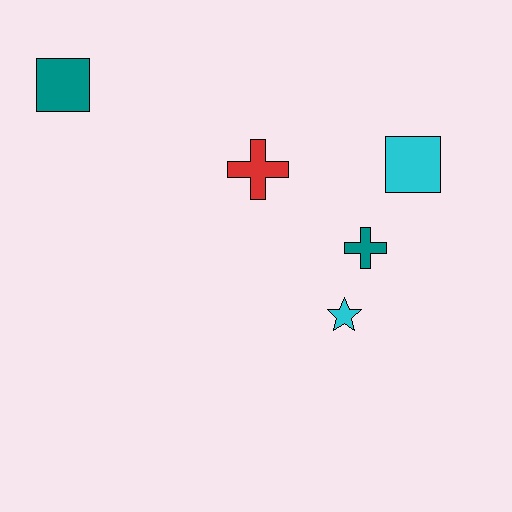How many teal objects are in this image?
There are 2 teal objects.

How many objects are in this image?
There are 5 objects.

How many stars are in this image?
There is 1 star.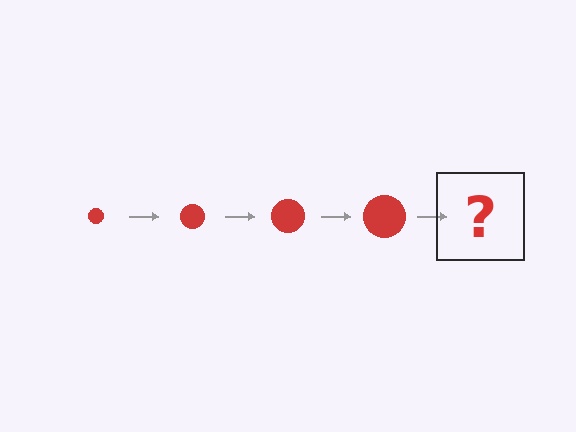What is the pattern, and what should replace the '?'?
The pattern is that the circle gets progressively larger each step. The '?' should be a red circle, larger than the previous one.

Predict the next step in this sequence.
The next step is a red circle, larger than the previous one.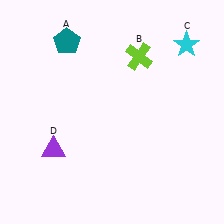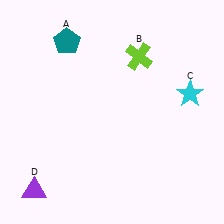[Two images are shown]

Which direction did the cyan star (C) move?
The cyan star (C) moved down.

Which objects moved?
The objects that moved are: the cyan star (C), the purple triangle (D).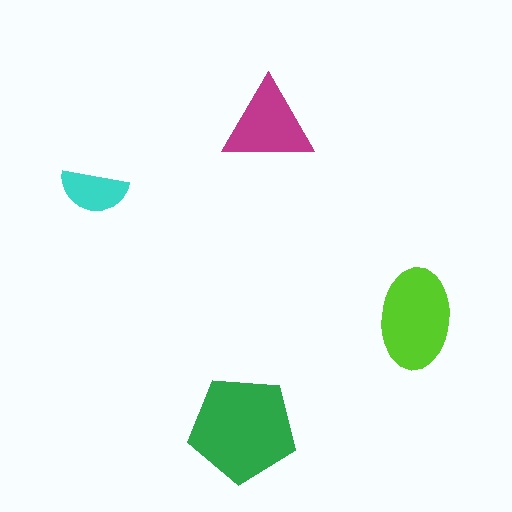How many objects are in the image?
There are 4 objects in the image.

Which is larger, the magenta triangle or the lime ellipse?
The lime ellipse.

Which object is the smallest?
The cyan semicircle.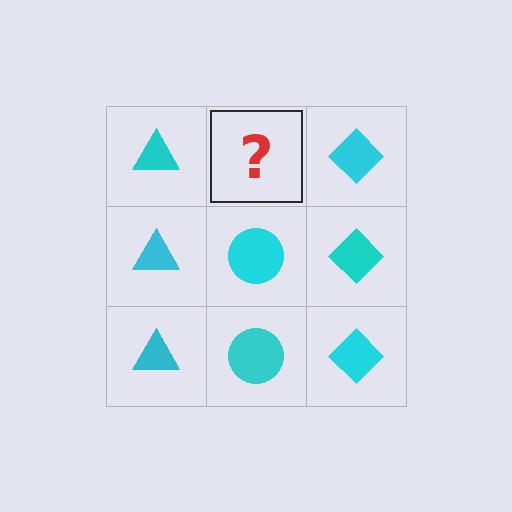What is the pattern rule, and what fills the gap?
The rule is that each column has a consistent shape. The gap should be filled with a cyan circle.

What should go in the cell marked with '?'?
The missing cell should contain a cyan circle.